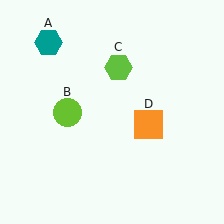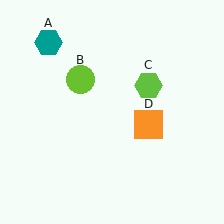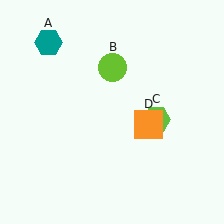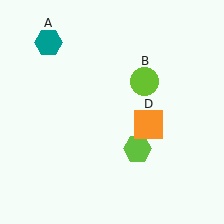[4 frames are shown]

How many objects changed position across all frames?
2 objects changed position: lime circle (object B), lime hexagon (object C).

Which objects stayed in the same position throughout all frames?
Teal hexagon (object A) and orange square (object D) remained stationary.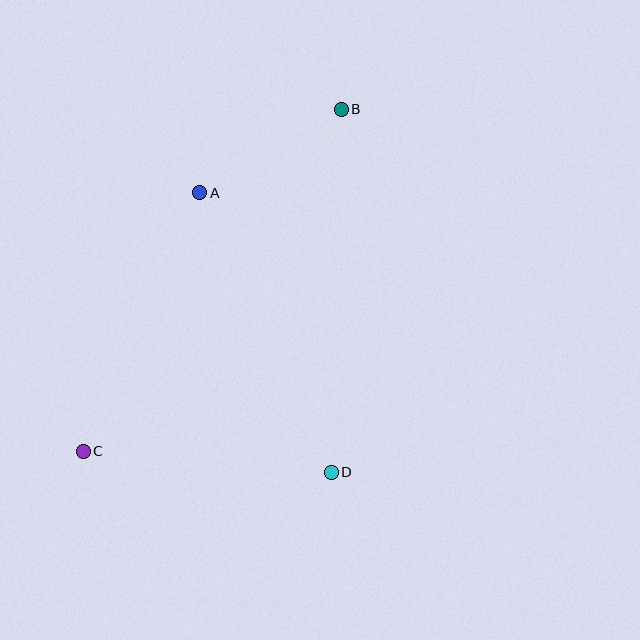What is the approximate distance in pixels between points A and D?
The distance between A and D is approximately 309 pixels.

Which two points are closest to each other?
Points A and B are closest to each other.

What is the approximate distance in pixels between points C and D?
The distance between C and D is approximately 249 pixels.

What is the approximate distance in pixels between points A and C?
The distance between A and C is approximately 283 pixels.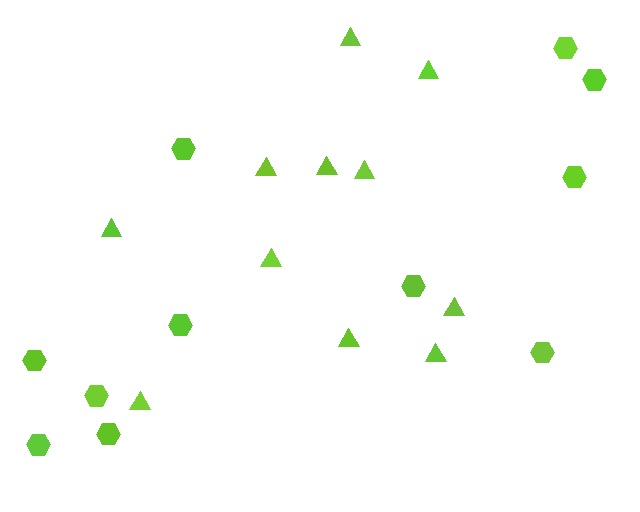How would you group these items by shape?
There are 2 groups: one group of triangles (11) and one group of hexagons (11).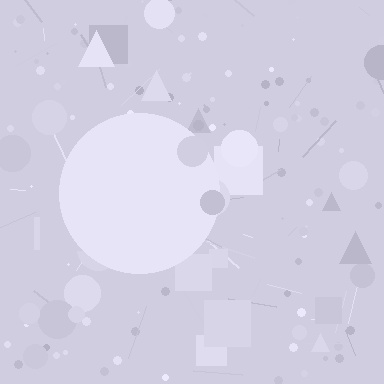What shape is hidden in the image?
A circle is hidden in the image.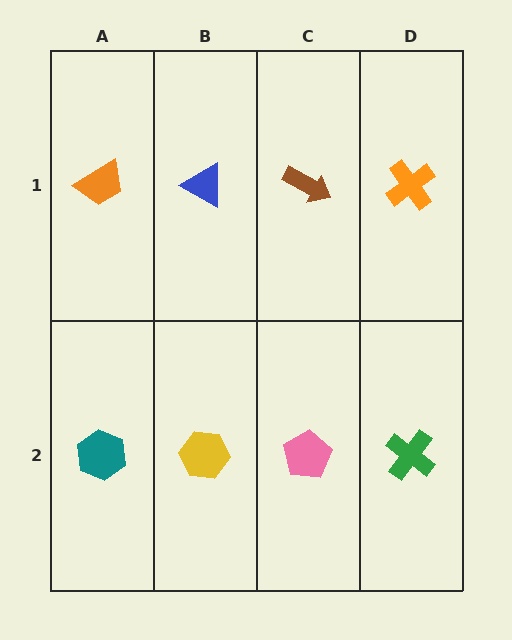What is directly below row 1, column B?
A yellow hexagon.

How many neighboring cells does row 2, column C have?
3.